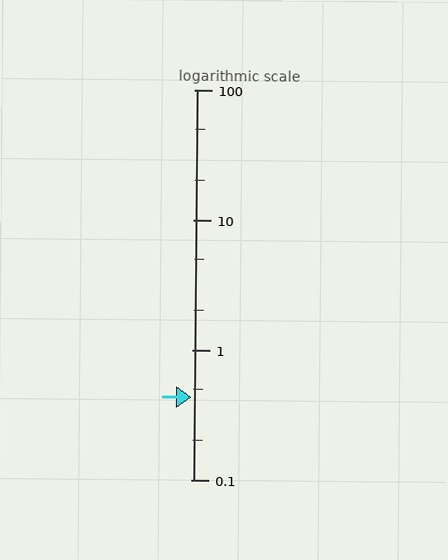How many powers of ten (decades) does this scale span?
The scale spans 3 decades, from 0.1 to 100.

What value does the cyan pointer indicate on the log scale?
The pointer indicates approximately 0.43.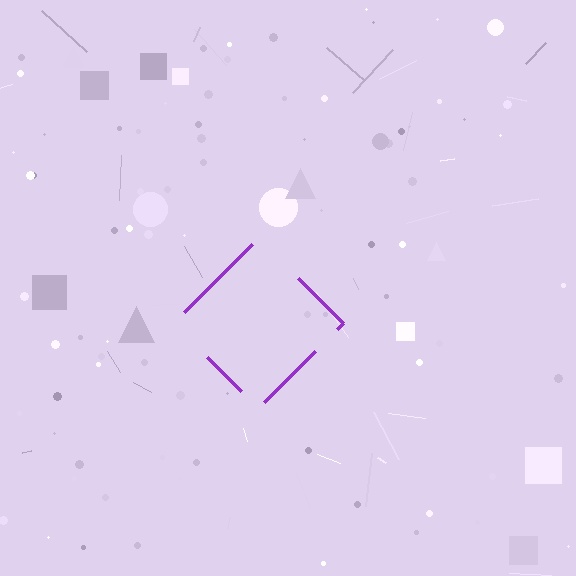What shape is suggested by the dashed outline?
The dashed outline suggests a diamond.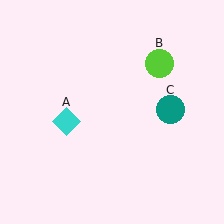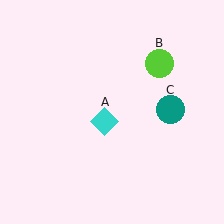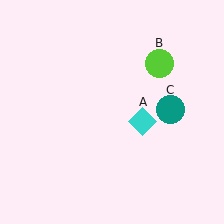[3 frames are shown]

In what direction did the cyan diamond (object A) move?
The cyan diamond (object A) moved right.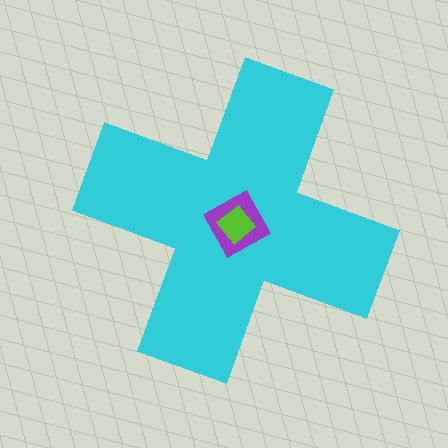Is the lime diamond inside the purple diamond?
Yes.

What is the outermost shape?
The cyan cross.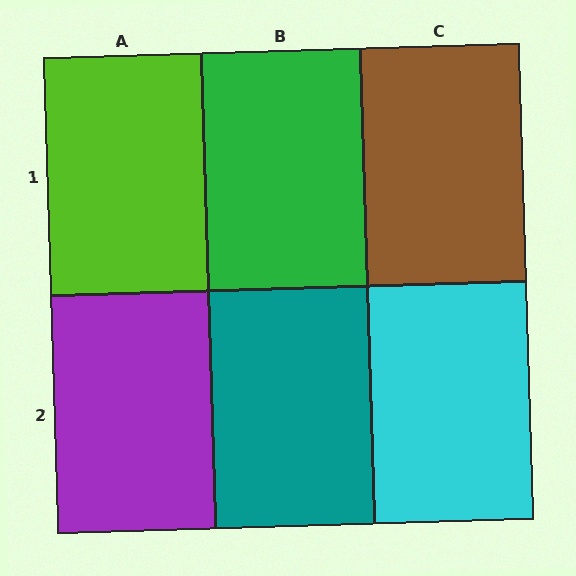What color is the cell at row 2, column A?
Purple.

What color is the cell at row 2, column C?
Cyan.